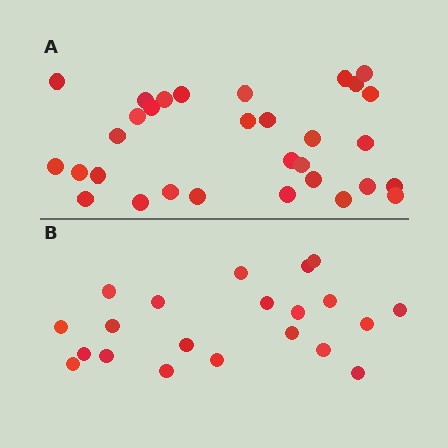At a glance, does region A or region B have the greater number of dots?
Region A (the top region) has more dots.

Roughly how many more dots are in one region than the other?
Region A has roughly 10 or so more dots than region B.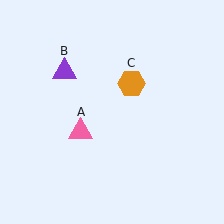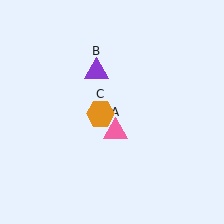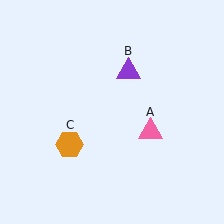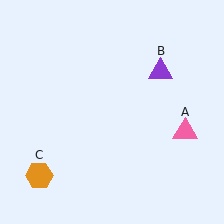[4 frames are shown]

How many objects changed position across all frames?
3 objects changed position: pink triangle (object A), purple triangle (object B), orange hexagon (object C).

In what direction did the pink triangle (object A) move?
The pink triangle (object A) moved right.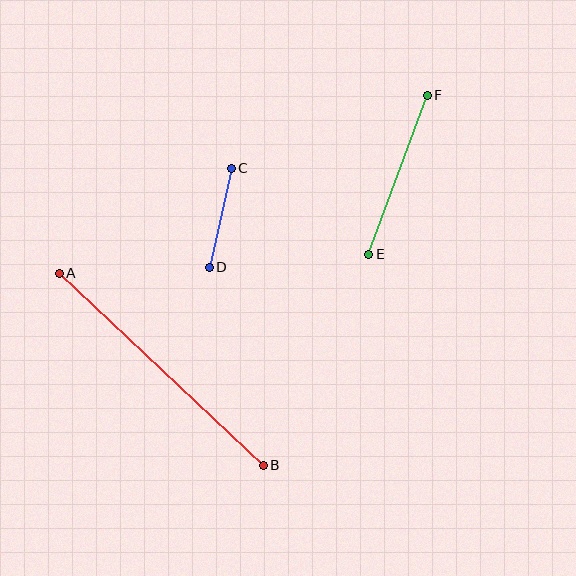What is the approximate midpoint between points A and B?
The midpoint is at approximately (161, 369) pixels.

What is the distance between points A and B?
The distance is approximately 280 pixels.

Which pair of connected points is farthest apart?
Points A and B are farthest apart.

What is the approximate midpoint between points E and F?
The midpoint is at approximately (398, 175) pixels.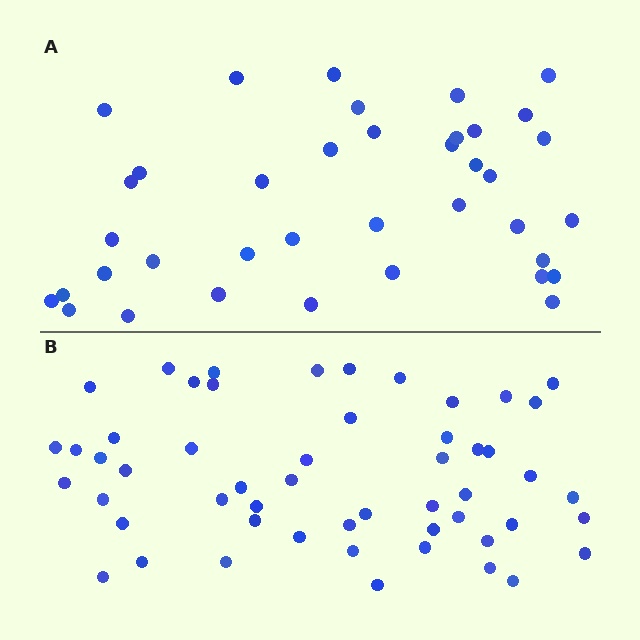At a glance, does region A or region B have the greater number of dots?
Region B (the bottom region) has more dots.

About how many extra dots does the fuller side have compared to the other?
Region B has approximately 15 more dots than region A.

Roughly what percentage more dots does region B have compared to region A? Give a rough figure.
About 40% more.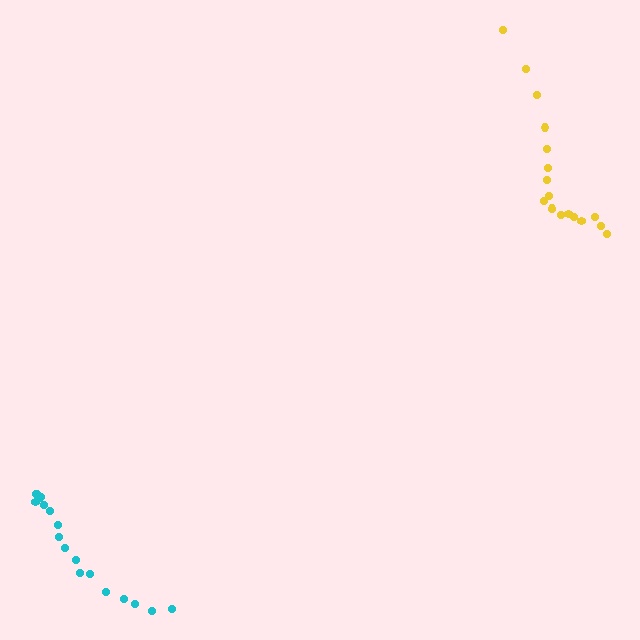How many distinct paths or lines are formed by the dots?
There are 2 distinct paths.